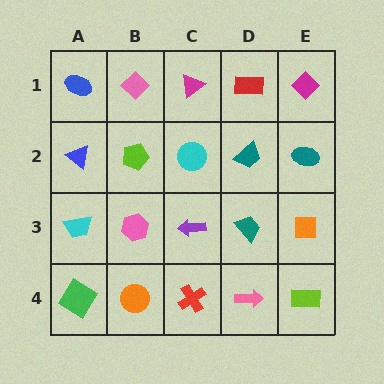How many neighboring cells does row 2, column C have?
4.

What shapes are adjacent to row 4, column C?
A purple arrow (row 3, column C), an orange circle (row 4, column B), a pink arrow (row 4, column D).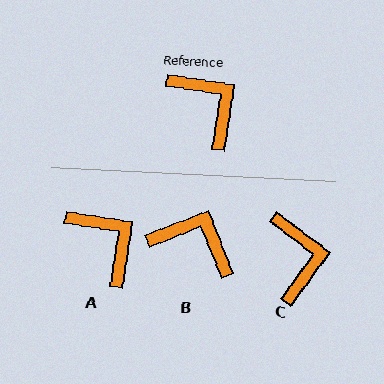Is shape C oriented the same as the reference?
No, it is off by about 28 degrees.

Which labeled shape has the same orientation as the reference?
A.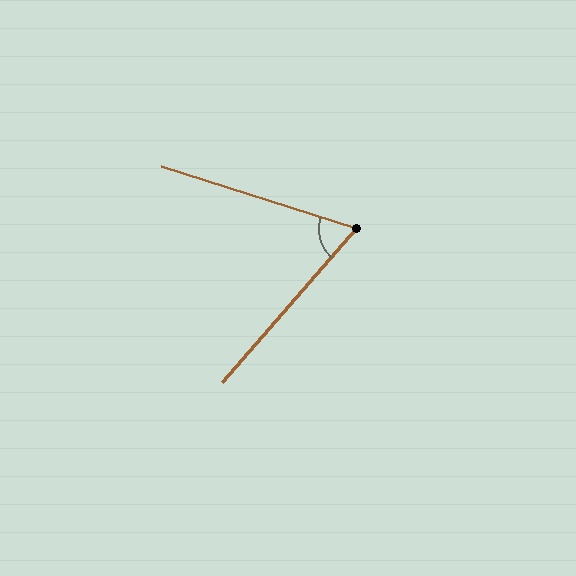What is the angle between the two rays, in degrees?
Approximately 67 degrees.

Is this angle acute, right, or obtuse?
It is acute.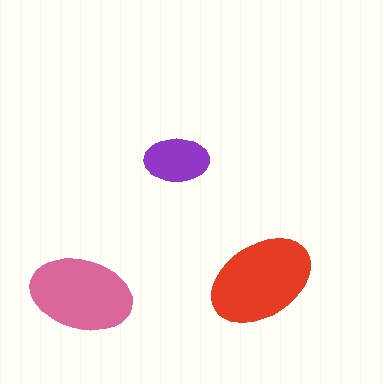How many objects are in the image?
There are 3 objects in the image.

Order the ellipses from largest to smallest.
the red one, the pink one, the purple one.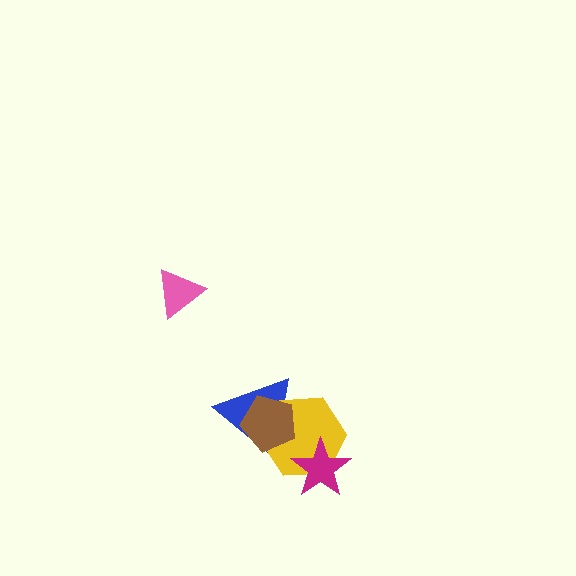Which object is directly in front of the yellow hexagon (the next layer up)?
The brown pentagon is directly in front of the yellow hexagon.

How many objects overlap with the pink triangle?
0 objects overlap with the pink triangle.